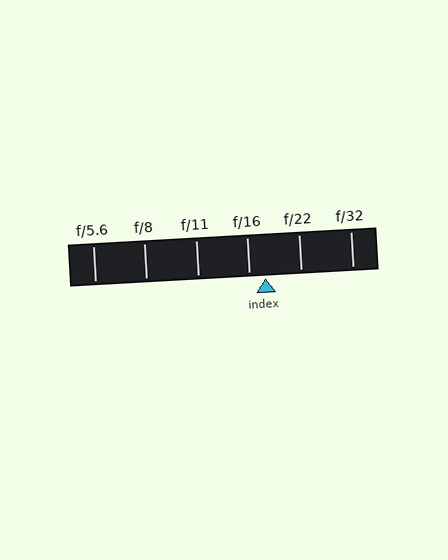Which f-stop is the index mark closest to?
The index mark is closest to f/16.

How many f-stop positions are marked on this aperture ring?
There are 6 f-stop positions marked.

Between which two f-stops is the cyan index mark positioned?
The index mark is between f/16 and f/22.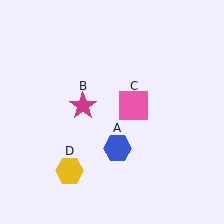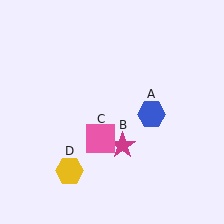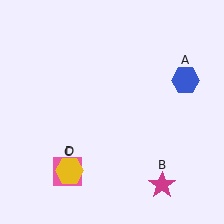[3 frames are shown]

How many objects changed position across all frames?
3 objects changed position: blue hexagon (object A), magenta star (object B), pink square (object C).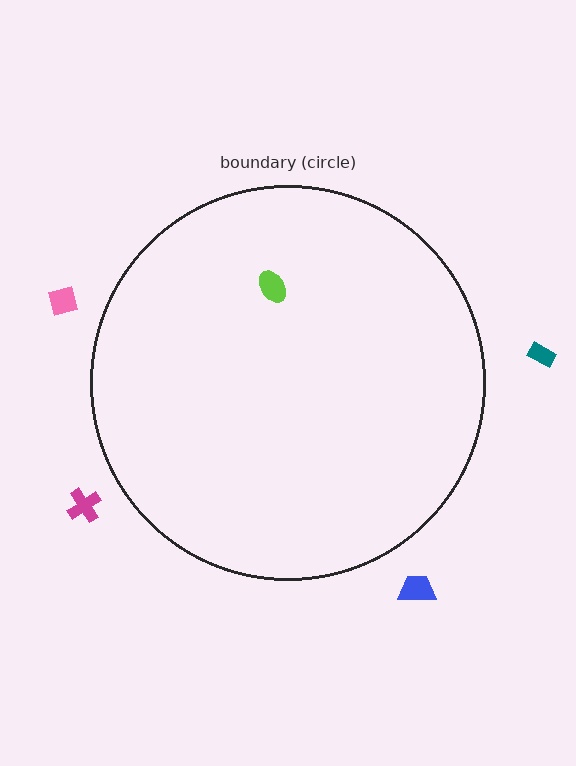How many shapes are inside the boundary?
1 inside, 4 outside.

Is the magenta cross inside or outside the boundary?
Outside.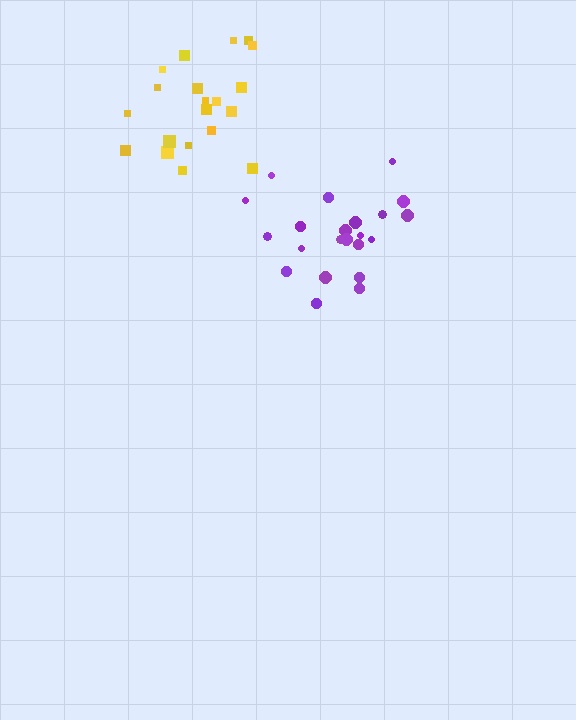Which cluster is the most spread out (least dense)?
Yellow.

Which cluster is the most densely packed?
Purple.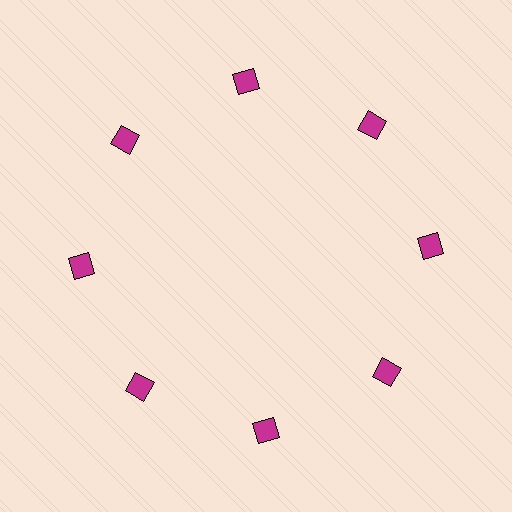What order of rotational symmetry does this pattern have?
This pattern has 8-fold rotational symmetry.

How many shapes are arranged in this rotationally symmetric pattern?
There are 8 shapes, arranged in 8 groups of 1.